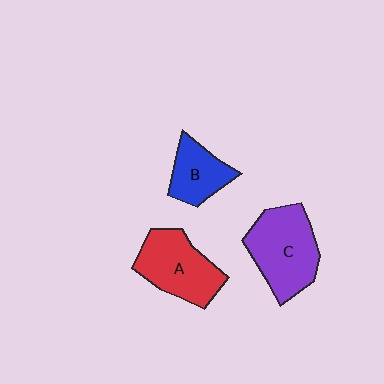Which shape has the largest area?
Shape C (purple).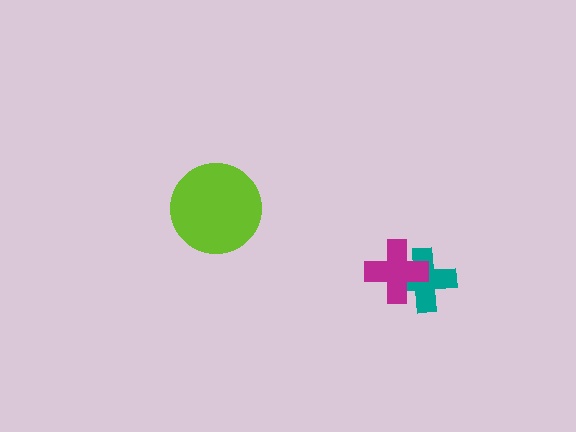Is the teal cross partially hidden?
Yes, it is partially covered by another shape.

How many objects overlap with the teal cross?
1 object overlaps with the teal cross.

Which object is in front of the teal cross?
The magenta cross is in front of the teal cross.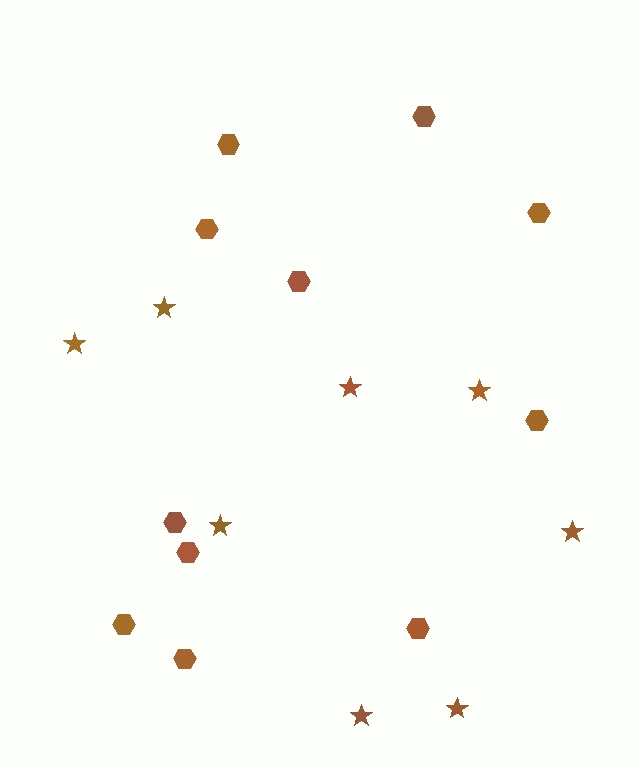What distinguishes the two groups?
There are 2 groups: one group of hexagons (11) and one group of stars (8).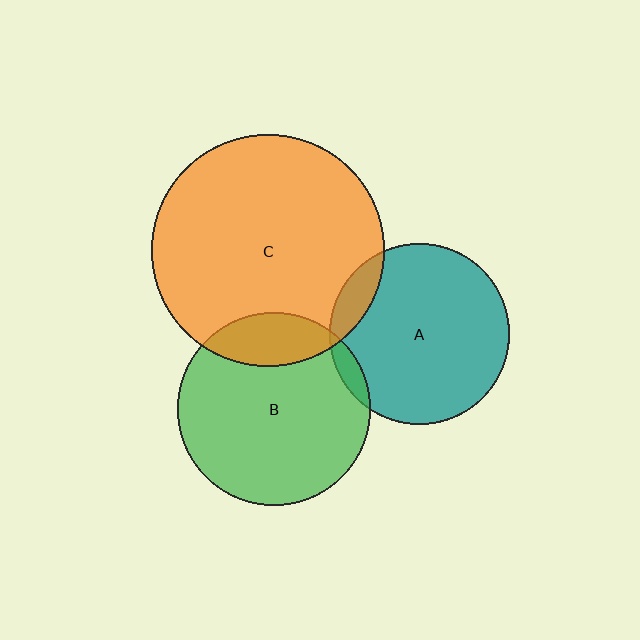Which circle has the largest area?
Circle C (orange).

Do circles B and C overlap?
Yes.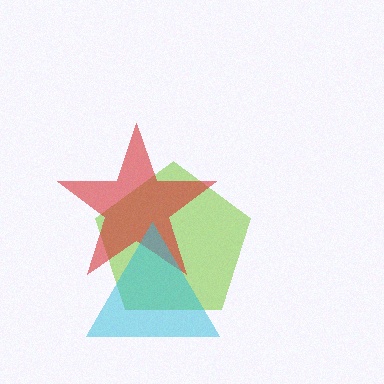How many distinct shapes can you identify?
There are 3 distinct shapes: a lime pentagon, a red star, a cyan triangle.